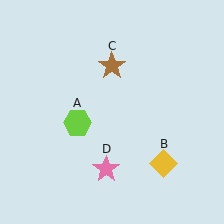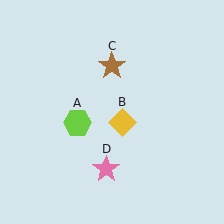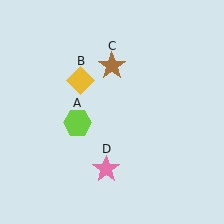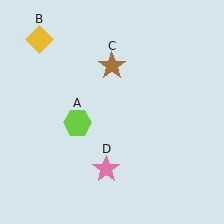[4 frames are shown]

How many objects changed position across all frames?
1 object changed position: yellow diamond (object B).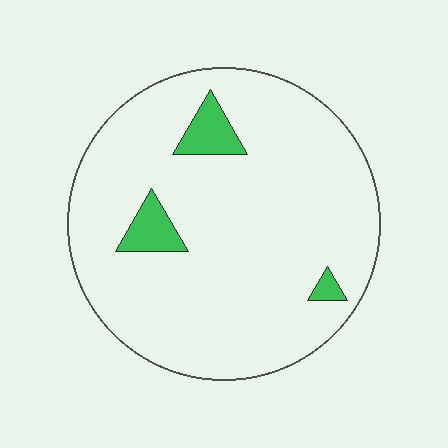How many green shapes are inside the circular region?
3.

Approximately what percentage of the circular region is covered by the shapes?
Approximately 5%.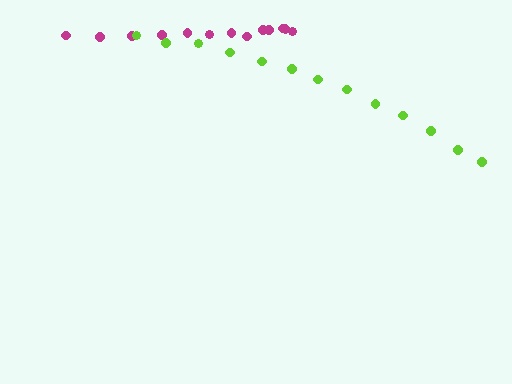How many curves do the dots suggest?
There are 2 distinct paths.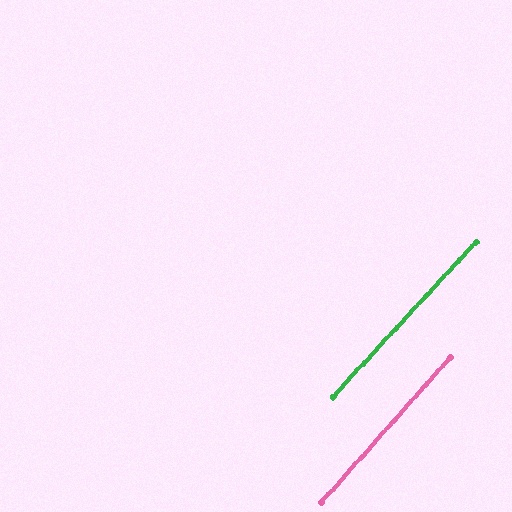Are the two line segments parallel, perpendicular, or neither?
Parallel — their directions differ by only 1.4°.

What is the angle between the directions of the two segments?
Approximately 1 degree.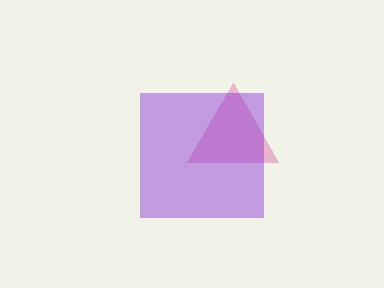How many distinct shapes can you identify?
There are 2 distinct shapes: a pink triangle, a purple square.